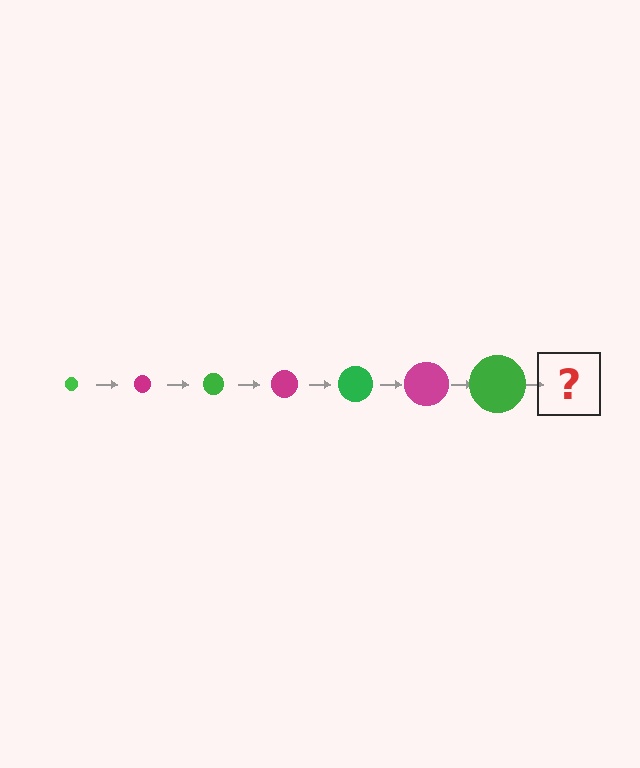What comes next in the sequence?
The next element should be a magenta circle, larger than the previous one.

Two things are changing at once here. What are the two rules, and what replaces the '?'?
The two rules are that the circle grows larger each step and the color cycles through green and magenta. The '?' should be a magenta circle, larger than the previous one.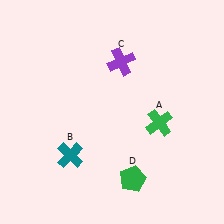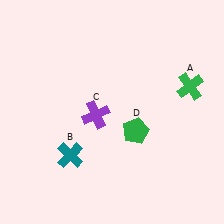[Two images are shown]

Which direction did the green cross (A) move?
The green cross (A) moved up.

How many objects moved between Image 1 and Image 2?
3 objects moved between the two images.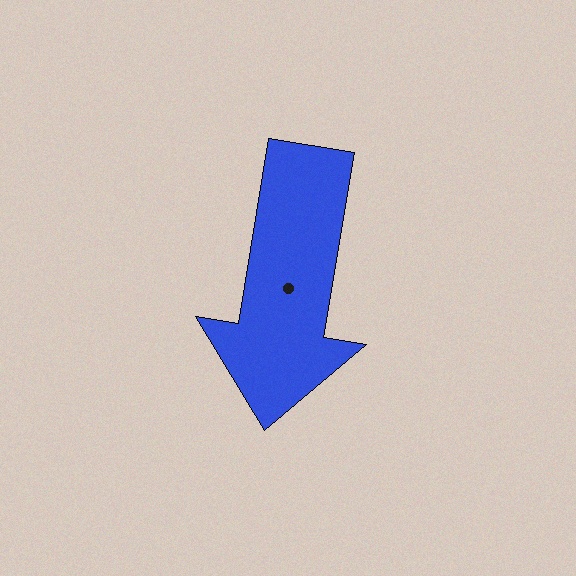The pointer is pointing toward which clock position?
Roughly 6 o'clock.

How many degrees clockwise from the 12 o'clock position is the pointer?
Approximately 189 degrees.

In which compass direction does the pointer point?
South.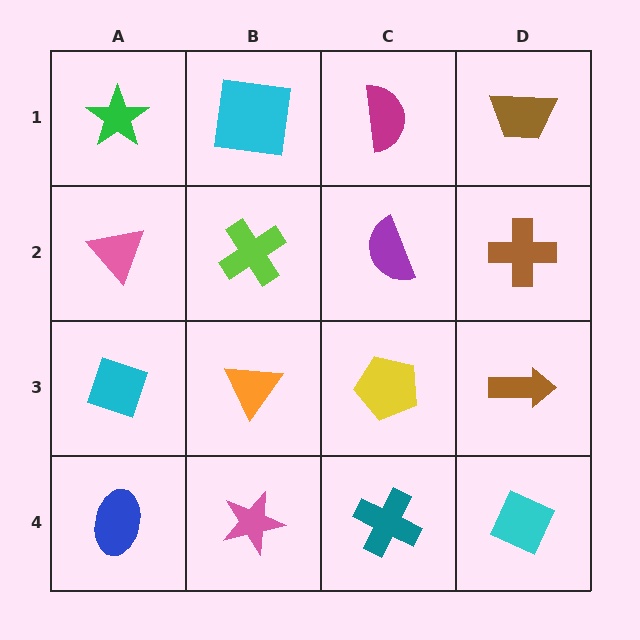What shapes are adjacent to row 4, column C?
A yellow pentagon (row 3, column C), a pink star (row 4, column B), a cyan diamond (row 4, column D).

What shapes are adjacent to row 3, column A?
A pink triangle (row 2, column A), a blue ellipse (row 4, column A), an orange triangle (row 3, column B).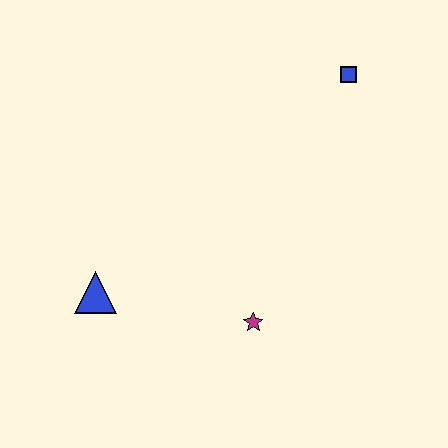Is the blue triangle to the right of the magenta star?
No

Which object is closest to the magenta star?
The blue triangle is closest to the magenta star.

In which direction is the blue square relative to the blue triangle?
The blue square is to the right of the blue triangle.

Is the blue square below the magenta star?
No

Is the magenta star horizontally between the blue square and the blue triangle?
Yes